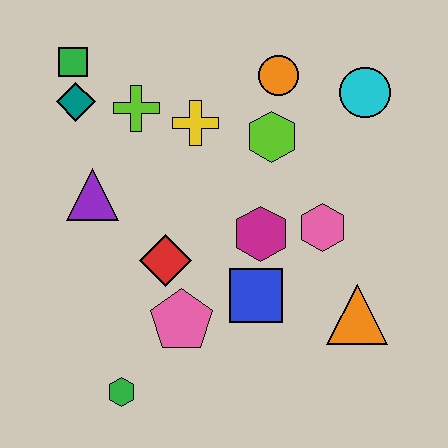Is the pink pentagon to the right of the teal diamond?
Yes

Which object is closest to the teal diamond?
The green square is closest to the teal diamond.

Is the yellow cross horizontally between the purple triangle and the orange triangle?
Yes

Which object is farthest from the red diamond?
The cyan circle is farthest from the red diamond.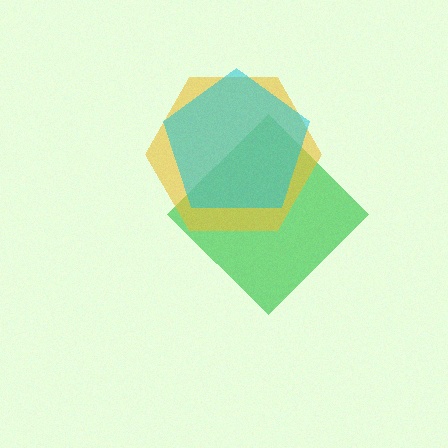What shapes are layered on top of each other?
The layered shapes are: a green diamond, a yellow hexagon, a cyan pentagon.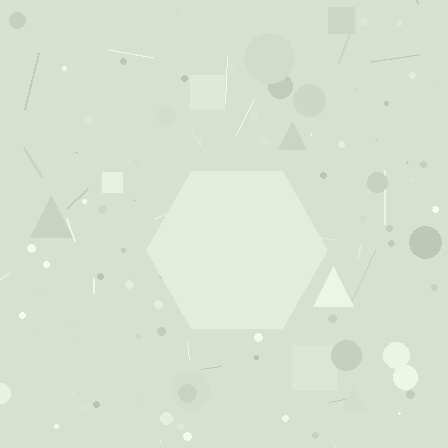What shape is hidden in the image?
A hexagon is hidden in the image.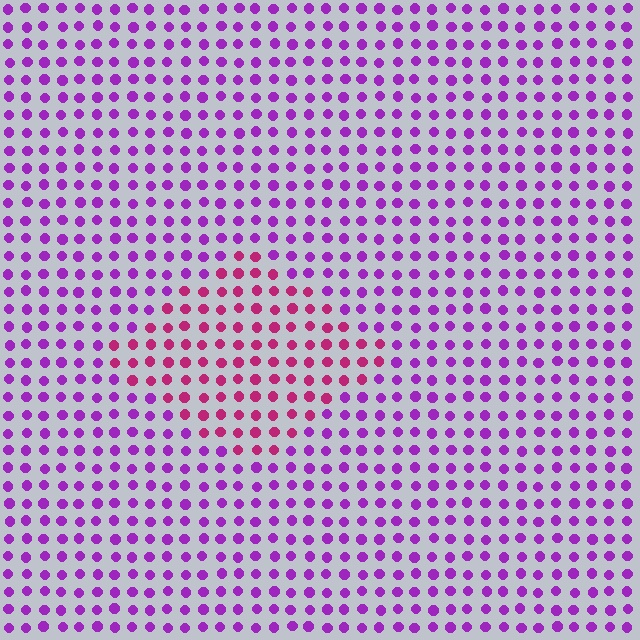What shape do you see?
I see a diamond.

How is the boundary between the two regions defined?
The boundary is defined purely by a slight shift in hue (about 40 degrees). Spacing, size, and orientation are identical on both sides.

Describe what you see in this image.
The image is filled with small purple elements in a uniform arrangement. A diamond-shaped region is visible where the elements are tinted to a slightly different hue, forming a subtle color boundary.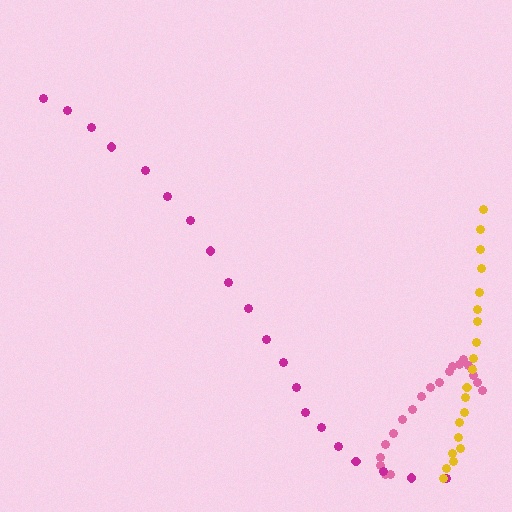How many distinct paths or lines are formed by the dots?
There are 3 distinct paths.